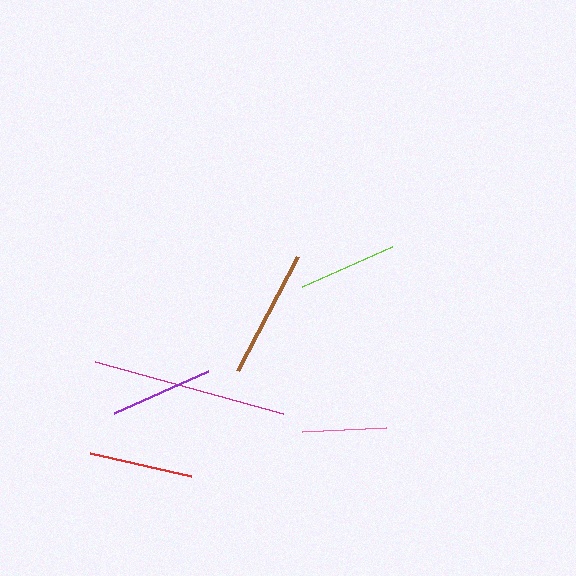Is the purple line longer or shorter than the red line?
The red line is longer than the purple line.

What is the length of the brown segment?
The brown segment is approximately 129 pixels long.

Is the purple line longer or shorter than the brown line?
The brown line is longer than the purple line.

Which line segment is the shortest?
The pink line is the shortest at approximately 84 pixels.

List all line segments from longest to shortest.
From longest to shortest: magenta, brown, red, purple, lime, pink.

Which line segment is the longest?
The magenta line is the longest at approximately 195 pixels.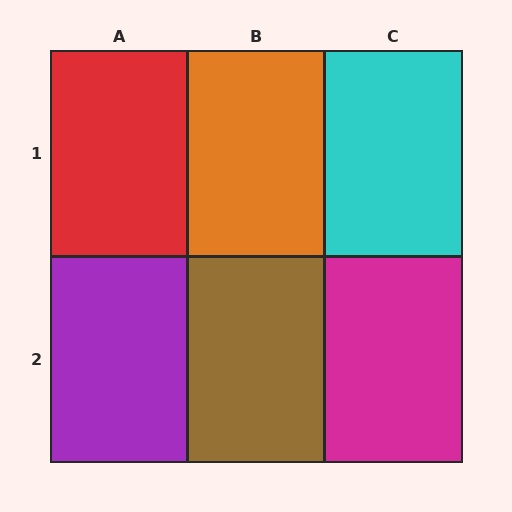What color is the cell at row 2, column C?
Magenta.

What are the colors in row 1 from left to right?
Red, orange, cyan.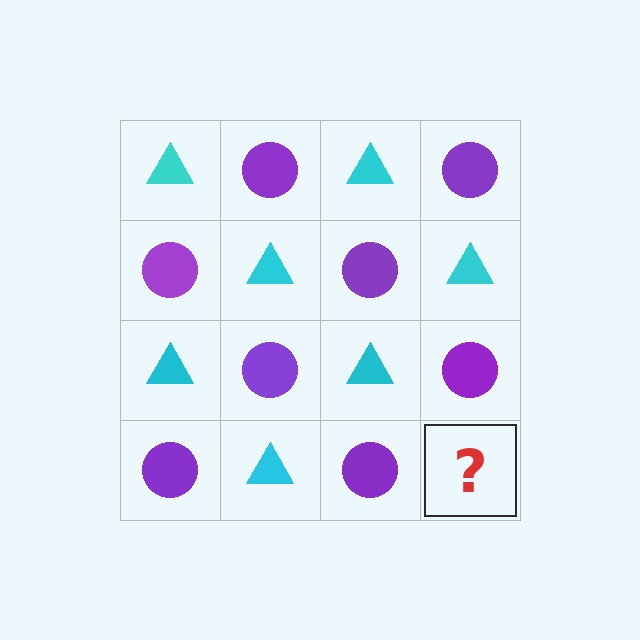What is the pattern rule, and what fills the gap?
The rule is that it alternates cyan triangle and purple circle in a checkerboard pattern. The gap should be filled with a cyan triangle.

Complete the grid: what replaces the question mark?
The question mark should be replaced with a cyan triangle.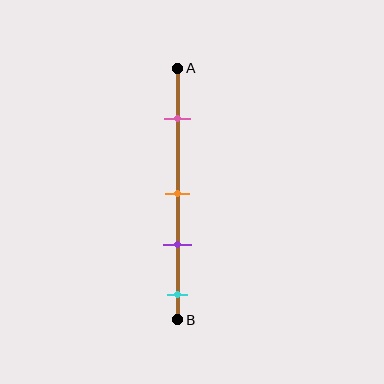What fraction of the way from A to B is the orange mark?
The orange mark is approximately 50% (0.5) of the way from A to B.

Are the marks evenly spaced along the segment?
No, the marks are not evenly spaced.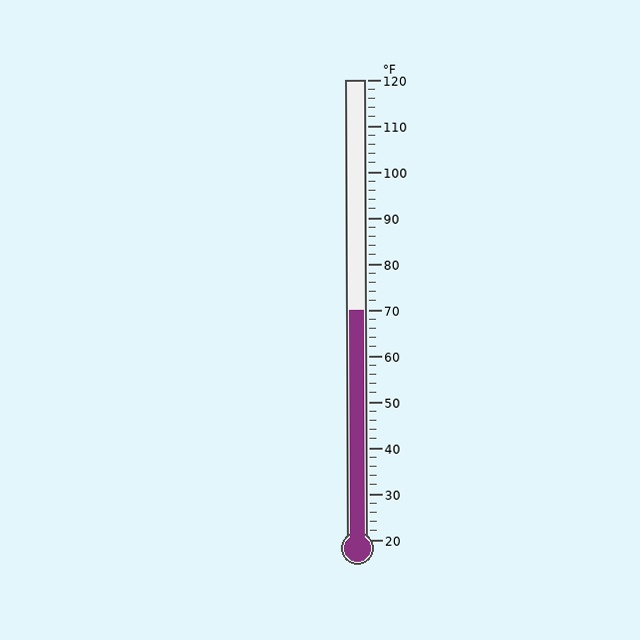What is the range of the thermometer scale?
The thermometer scale ranges from 20°F to 120°F.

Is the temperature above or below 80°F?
The temperature is below 80°F.